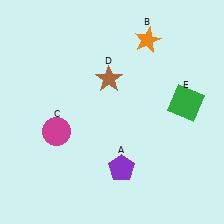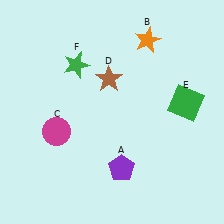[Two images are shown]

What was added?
A green star (F) was added in Image 2.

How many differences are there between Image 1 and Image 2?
There is 1 difference between the two images.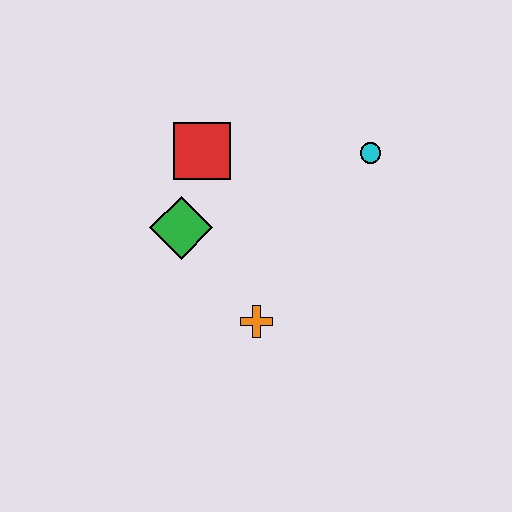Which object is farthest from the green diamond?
The cyan circle is farthest from the green diamond.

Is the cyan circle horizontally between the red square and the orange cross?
No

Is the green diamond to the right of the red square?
No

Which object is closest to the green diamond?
The red square is closest to the green diamond.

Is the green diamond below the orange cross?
No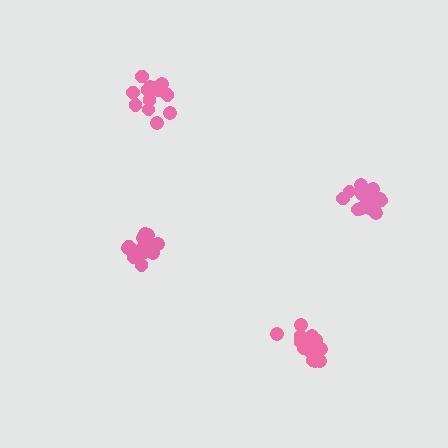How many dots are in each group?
Group 1: 19 dots, Group 2: 15 dots, Group 3: 15 dots, Group 4: 18 dots (67 total).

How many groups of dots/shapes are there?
There are 4 groups.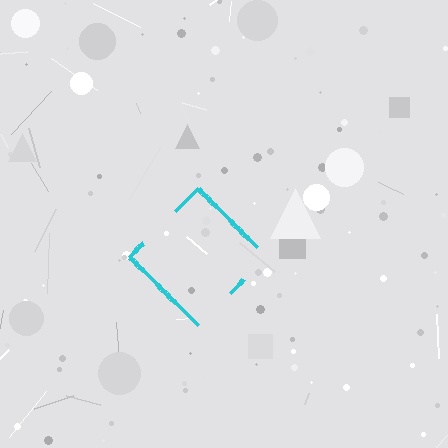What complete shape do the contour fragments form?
The contour fragments form a diamond.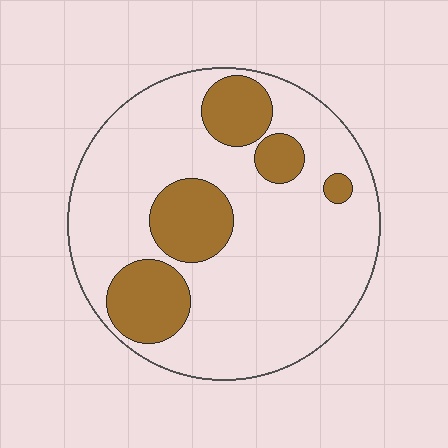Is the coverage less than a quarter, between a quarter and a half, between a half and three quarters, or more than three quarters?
Less than a quarter.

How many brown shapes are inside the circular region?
5.